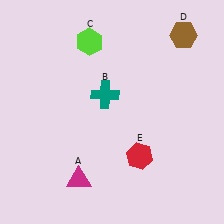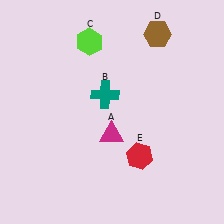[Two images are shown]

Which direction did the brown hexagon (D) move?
The brown hexagon (D) moved left.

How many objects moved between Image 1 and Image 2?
2 objects moved between the two images.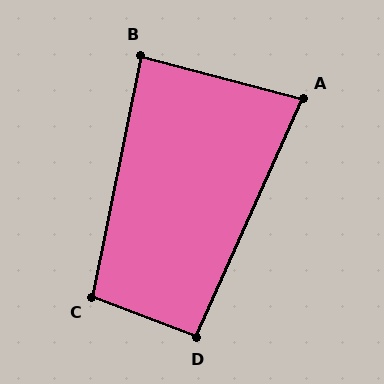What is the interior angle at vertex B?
Approximately 87 degrees (approximately right).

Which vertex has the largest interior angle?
C, at approximately 99 degrees.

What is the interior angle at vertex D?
Approximately 93 degrees (approximately right).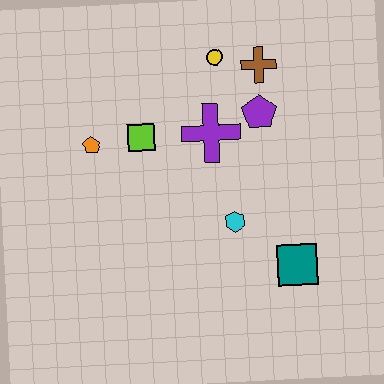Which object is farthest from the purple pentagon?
The orange pentagon is farthest from the purple pentagon.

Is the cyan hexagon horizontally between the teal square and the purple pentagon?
No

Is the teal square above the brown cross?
No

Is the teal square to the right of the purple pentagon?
Yes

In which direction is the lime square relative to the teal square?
The lime square is to the left of the teal square.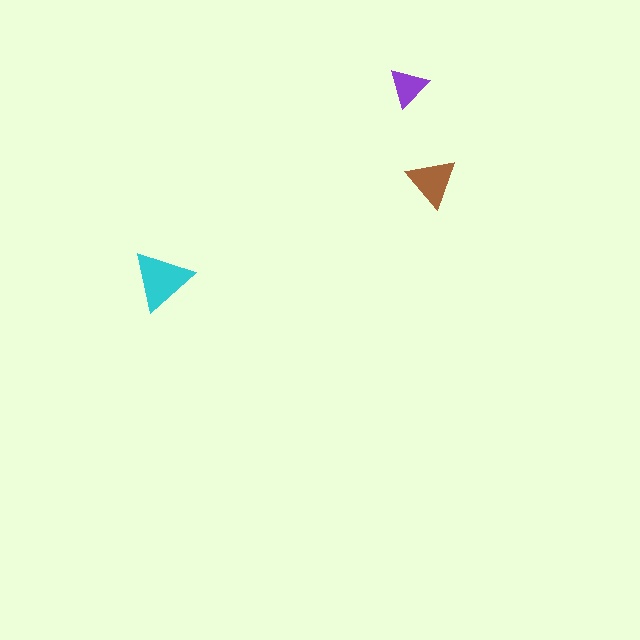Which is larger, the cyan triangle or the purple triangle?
The cyan one.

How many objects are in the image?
There are 3 objects in the image.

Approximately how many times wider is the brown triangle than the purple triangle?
About 1.5 times wider.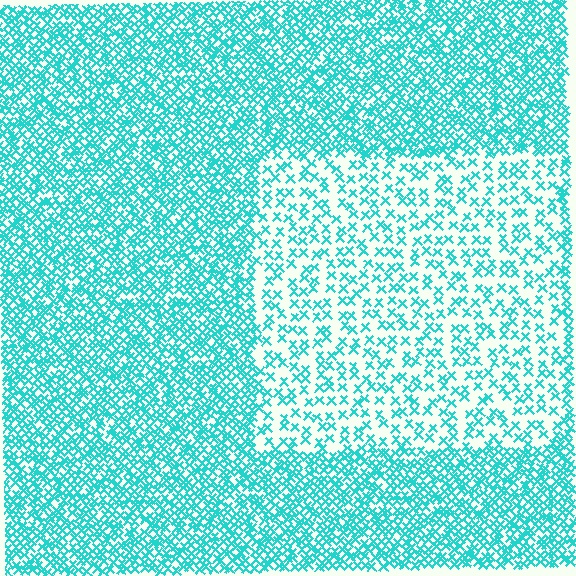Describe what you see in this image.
The image contains small cyan elements arranged at two different densities. A rectangle-shaped region is visible where the elements are less densely packed than the surrounding area.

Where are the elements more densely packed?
The elements are more densely packed outside the rectangle boundary.